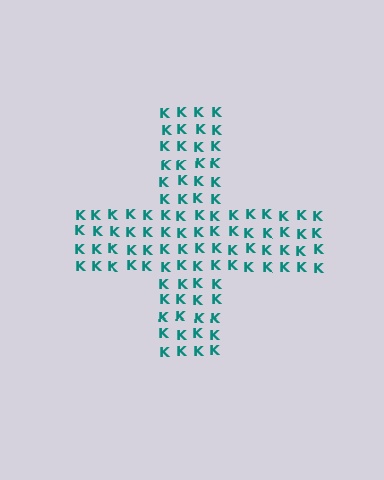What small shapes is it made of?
It is made of small letter K's.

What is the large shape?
The large shape is a cross.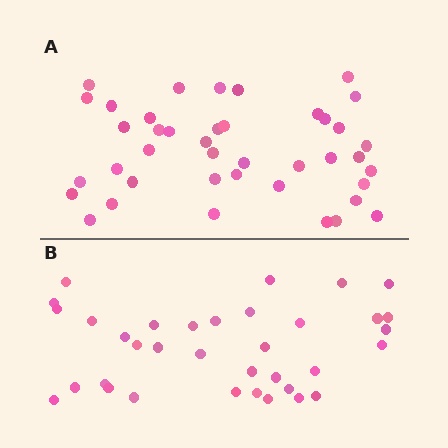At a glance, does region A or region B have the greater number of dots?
Region A (the top region) has more dots.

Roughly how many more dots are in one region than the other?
Region A has about 6 more dots than region B.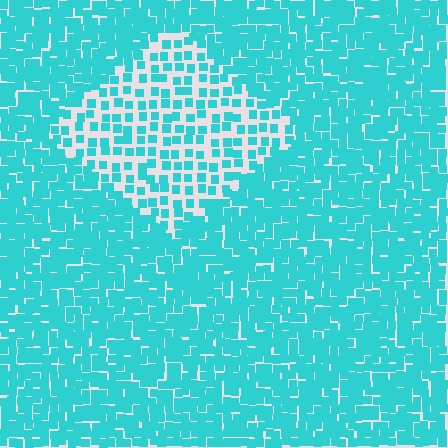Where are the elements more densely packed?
The elements are more densely packed outside the diamond boundary.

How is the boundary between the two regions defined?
The boundary is defined by a change in element density (approximately 2.2x ratio). All elements are the same color, size, and shape.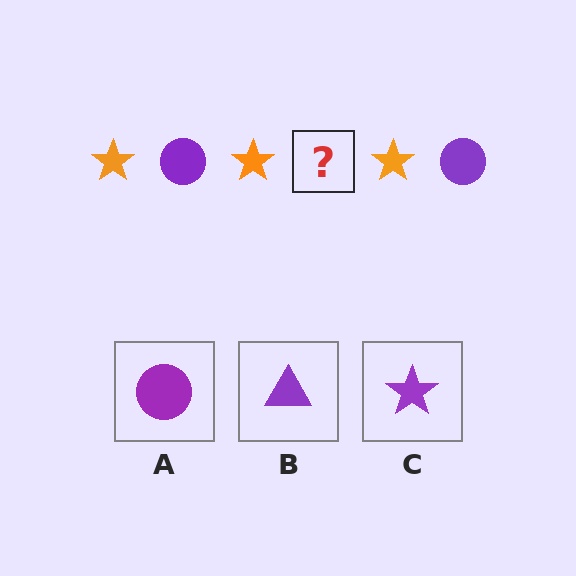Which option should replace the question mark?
Option A.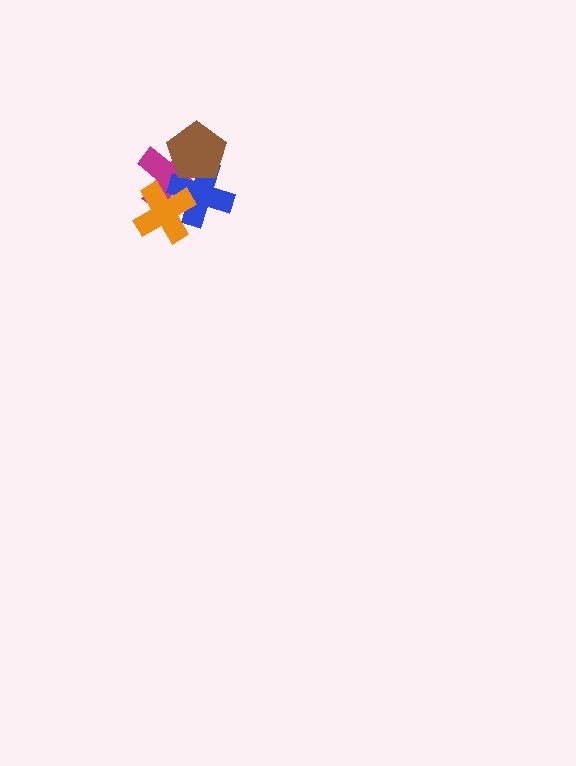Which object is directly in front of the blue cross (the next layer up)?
The brown pentagon is directly in front of the blue cross.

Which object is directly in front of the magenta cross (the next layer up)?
The blue cross is directly in front of the magenta cross.